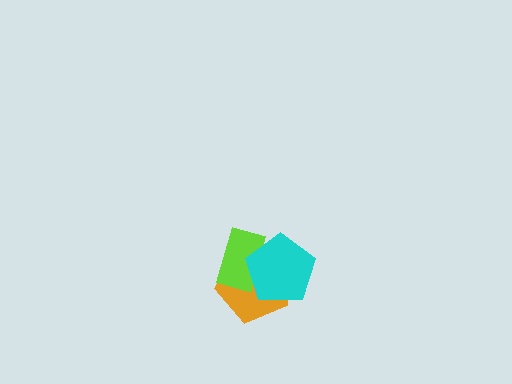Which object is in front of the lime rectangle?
The cyan pentagon is in front of the lime rectangle.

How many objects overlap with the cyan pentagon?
2 objects overlap with the cyan pentagon.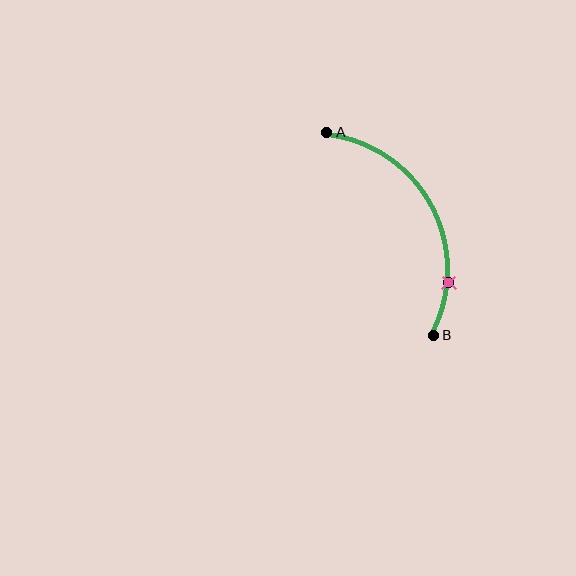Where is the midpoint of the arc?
The arc midpoint is the point on the curve farthest from the straight line joining A and B. It sits to the right of that line.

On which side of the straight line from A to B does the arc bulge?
The arc bulges to the right of the straight line connecting A and B.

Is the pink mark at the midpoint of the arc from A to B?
No. The pink mark lies on the arc but is closer to endpoint B. The arc midpoint would be at the point on the curve equidistant along the arc from both A and B.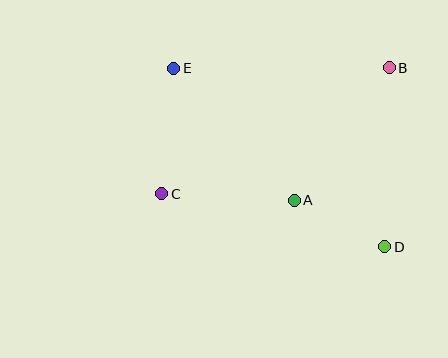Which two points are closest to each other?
Points A and D are closest to each other.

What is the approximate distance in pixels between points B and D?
The distance between B and D is approximately 179 pixels.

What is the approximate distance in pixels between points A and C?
The distance between A and C is approximately 133 pixels.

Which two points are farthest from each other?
Points D and E are farthest from each other.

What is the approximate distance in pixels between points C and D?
The distance between C and D is approximately 229 pixels.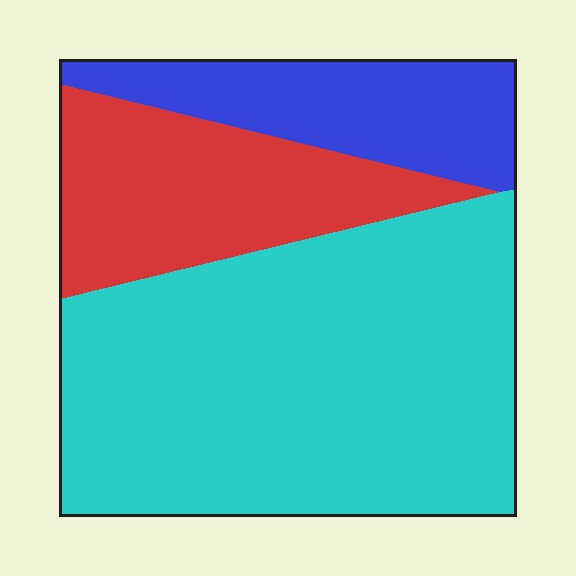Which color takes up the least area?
Blue, at roughly 20%.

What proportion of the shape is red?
Red takes up between a sixth and a third of the shape.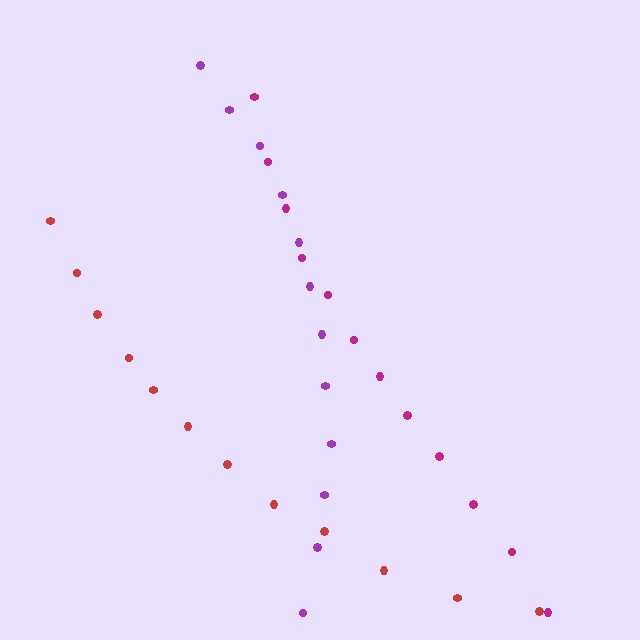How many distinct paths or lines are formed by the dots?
There are 3 distinct paths.